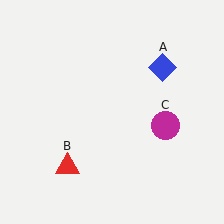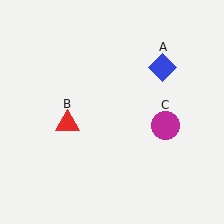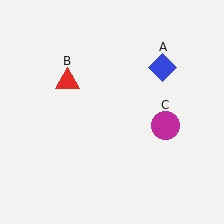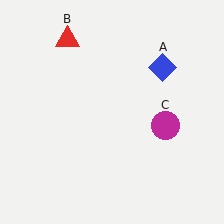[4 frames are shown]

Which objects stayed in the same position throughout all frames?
Blue diamond (object A) and magenta circle (object C) remained stationary.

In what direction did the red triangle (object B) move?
The red triangle (object B) moved up.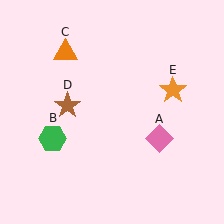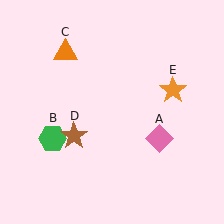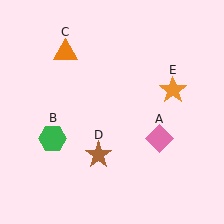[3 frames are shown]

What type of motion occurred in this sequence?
The brown star (object D) rotated counterclockwise around the center of the scene.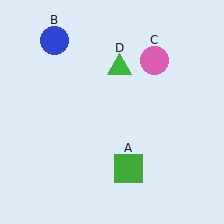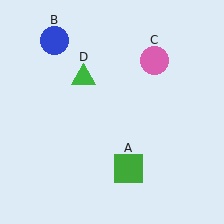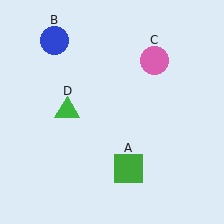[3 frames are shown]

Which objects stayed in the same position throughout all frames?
Green square (object A) and blue circle (object B) and pink circle (object C) remained stationary.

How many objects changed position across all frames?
1 object changed position: green triangle (object D).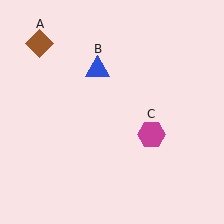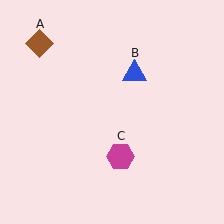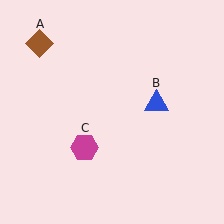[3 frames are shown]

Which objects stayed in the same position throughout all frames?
Brown diamond (object A) remained stationary.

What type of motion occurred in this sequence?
The blue triangle (object B), magenta hexagon (object C) rotated clockwise around the center of the scene.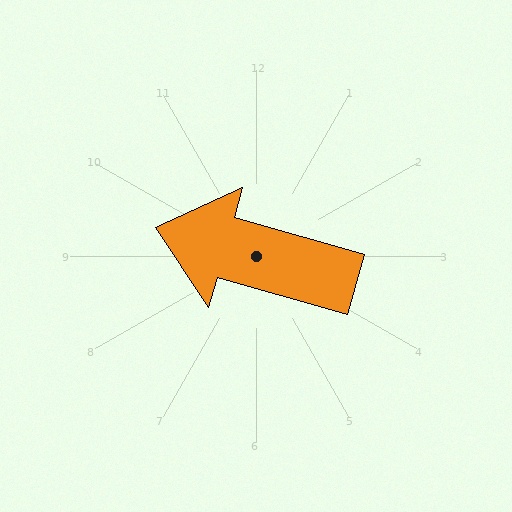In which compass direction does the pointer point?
West.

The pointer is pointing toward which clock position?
Roughly 10 o'clock.